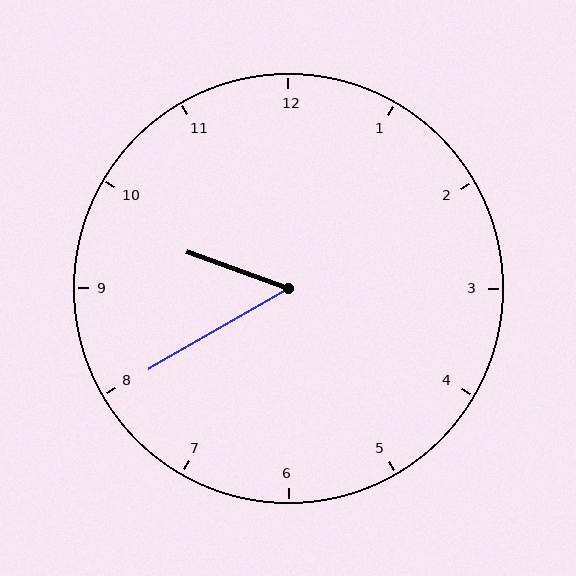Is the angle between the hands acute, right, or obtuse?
It is acute.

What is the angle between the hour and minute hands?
Approximately 50 degrees.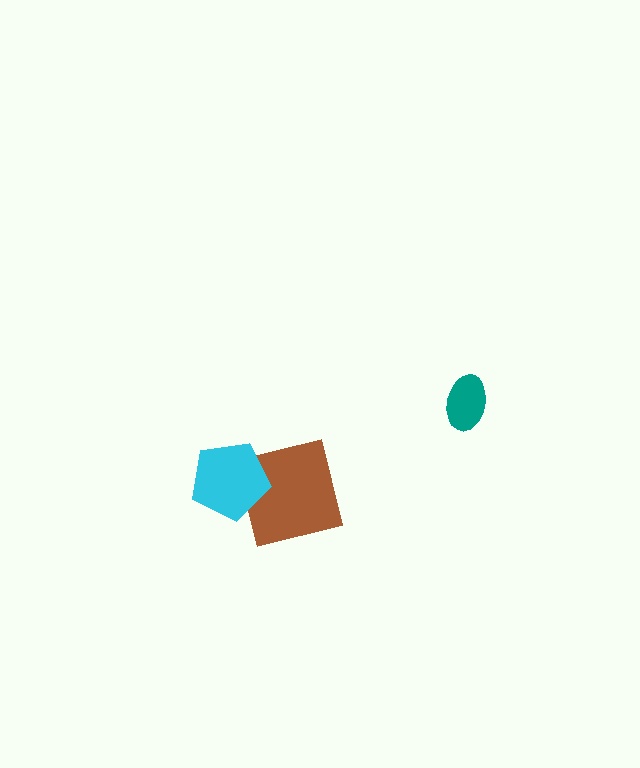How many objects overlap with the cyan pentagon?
1 object overlaps with the cyan pentagon.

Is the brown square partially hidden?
Yes, it is partially covered by another shape.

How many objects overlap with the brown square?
1 object overlaps with the brown square.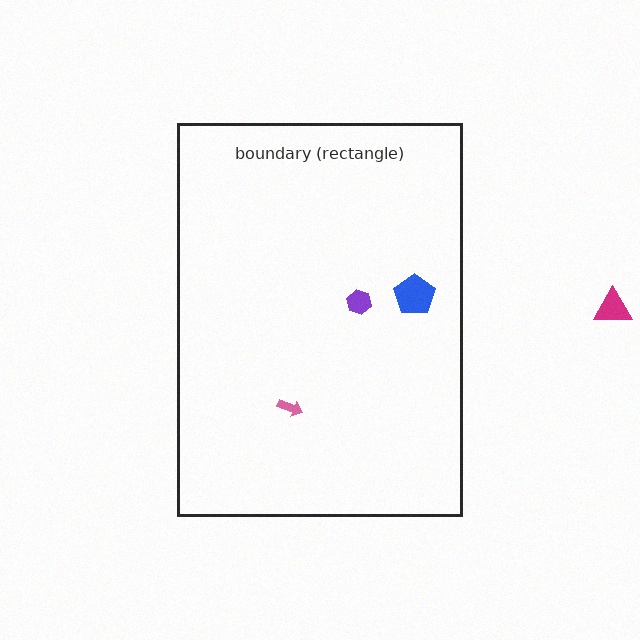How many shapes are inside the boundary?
3 inside, 1 outside.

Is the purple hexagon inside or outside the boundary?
Inside.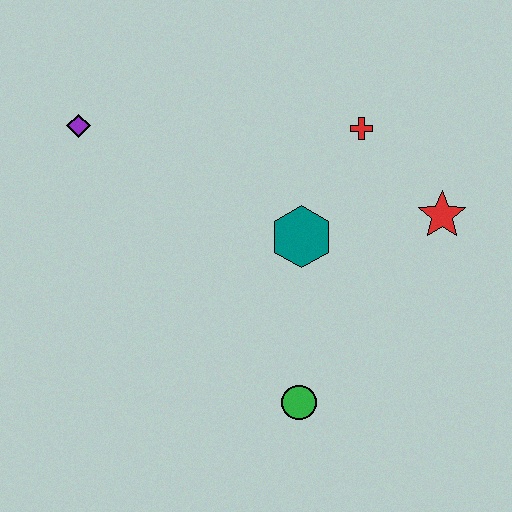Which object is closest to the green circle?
The teal hexagon is closest to the green circle.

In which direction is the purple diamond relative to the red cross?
The purple diamond is to the left of the red cross.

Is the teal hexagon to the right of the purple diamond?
Yes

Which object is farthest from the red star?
The purple diamond is farthest from the red star.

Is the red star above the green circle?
Yes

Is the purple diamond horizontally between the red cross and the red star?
No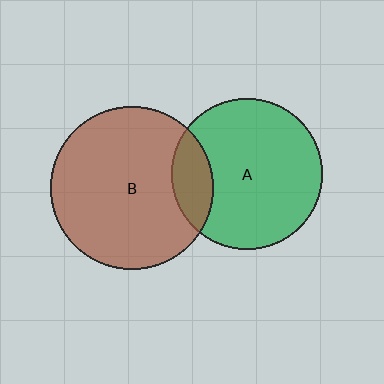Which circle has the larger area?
Circle B (brown).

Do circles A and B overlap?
Yes.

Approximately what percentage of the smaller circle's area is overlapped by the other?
Approximately 15%.